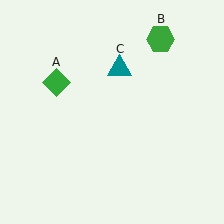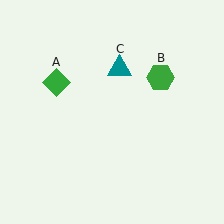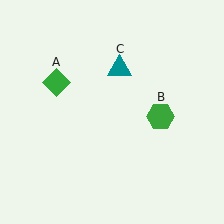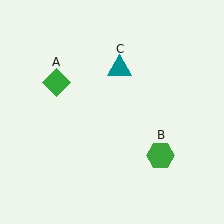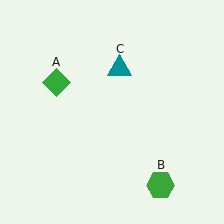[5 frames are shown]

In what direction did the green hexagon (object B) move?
The green hexagon (object B) moved down.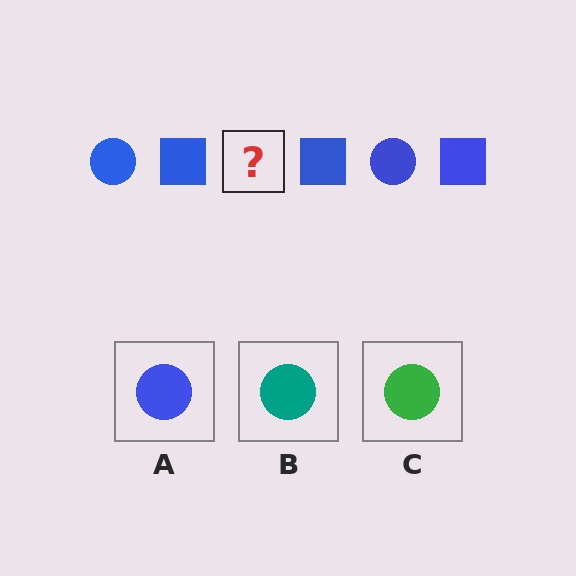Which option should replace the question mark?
Option A.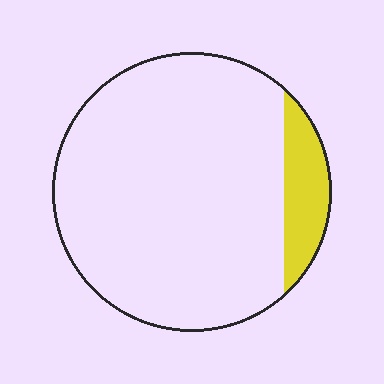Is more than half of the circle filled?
No.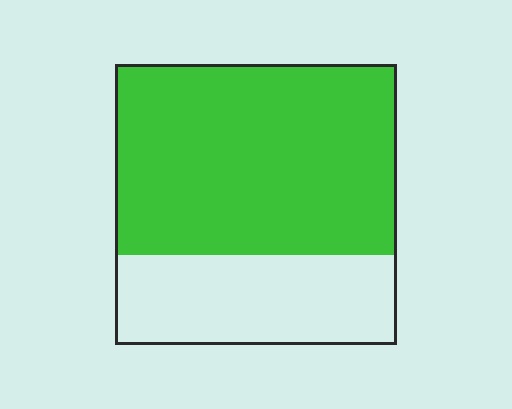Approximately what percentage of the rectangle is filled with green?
Approximately 70%.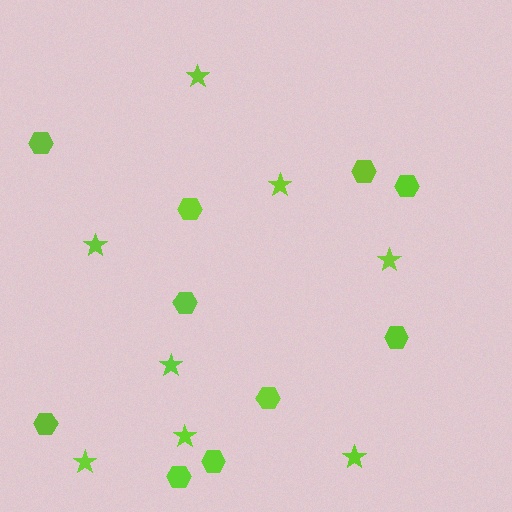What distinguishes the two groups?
There are 2 groups: one group of stars (8) and one group of hexagons (10).